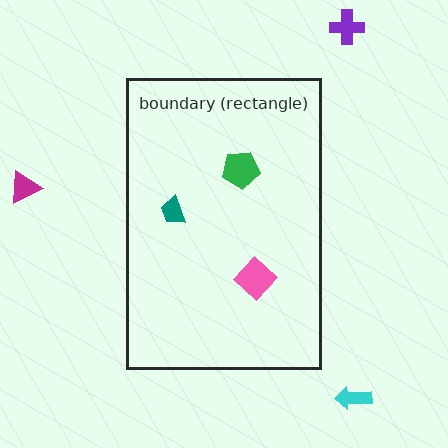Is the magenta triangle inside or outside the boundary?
Outside.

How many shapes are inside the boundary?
3 inside, 3 outside.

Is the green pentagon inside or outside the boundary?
Inside.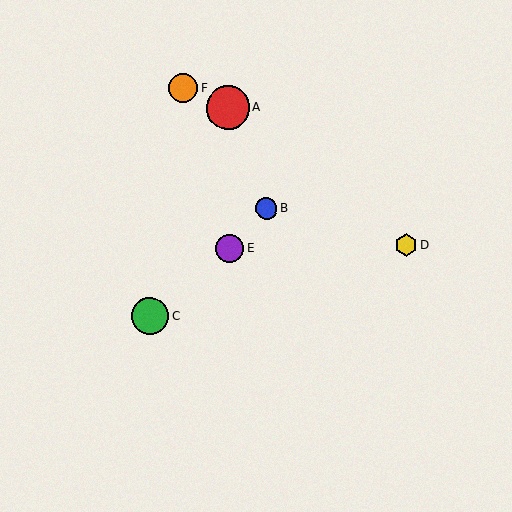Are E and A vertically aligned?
Yes, both are at x≈230.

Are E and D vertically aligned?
No, E is at x≈230 and D is at x≈406.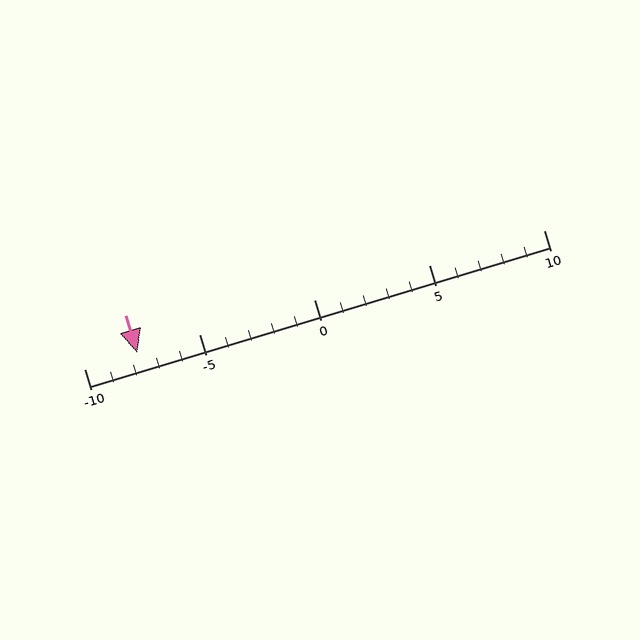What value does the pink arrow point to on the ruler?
The pink arrow points to approximately -8.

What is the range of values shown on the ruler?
The ruler shows values from -10 to 10.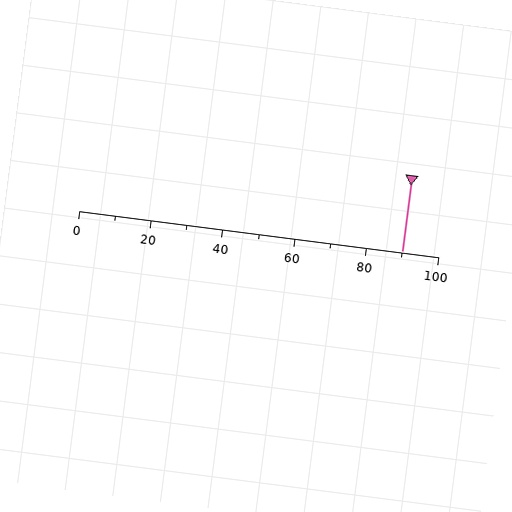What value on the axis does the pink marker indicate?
The marker indicates approximately 90.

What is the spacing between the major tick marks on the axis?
The major ticks are spaced 20 apart.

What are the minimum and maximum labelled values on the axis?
The axis runs from 0 to 100.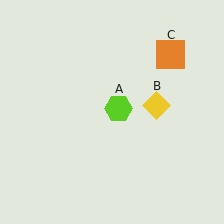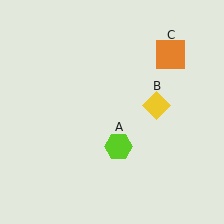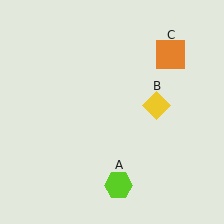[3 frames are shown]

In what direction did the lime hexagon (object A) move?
The lime hexagon (object A) moved down.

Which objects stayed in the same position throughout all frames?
Yellow diamond (object B) and orange square (object C) remained stationary.